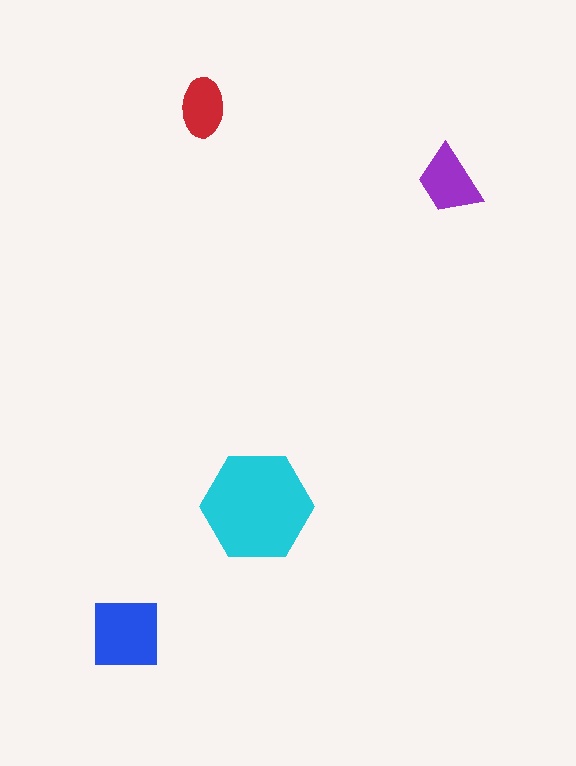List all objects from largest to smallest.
The cyan hexagon, the blue square, the purple trapezoid, the red ellipse.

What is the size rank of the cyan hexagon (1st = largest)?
1st.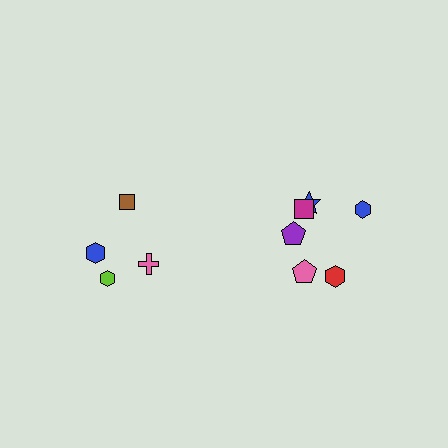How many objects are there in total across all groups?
There are 10 objects.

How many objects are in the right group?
There are 6 objects.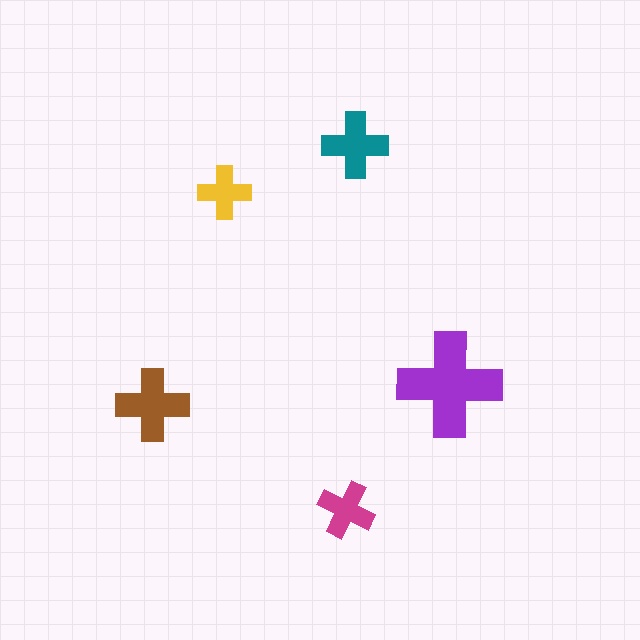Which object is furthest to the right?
The purple cross is rightmost.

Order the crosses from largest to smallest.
the purple one, the brown one, the teal one, the magenta one, the yellow one.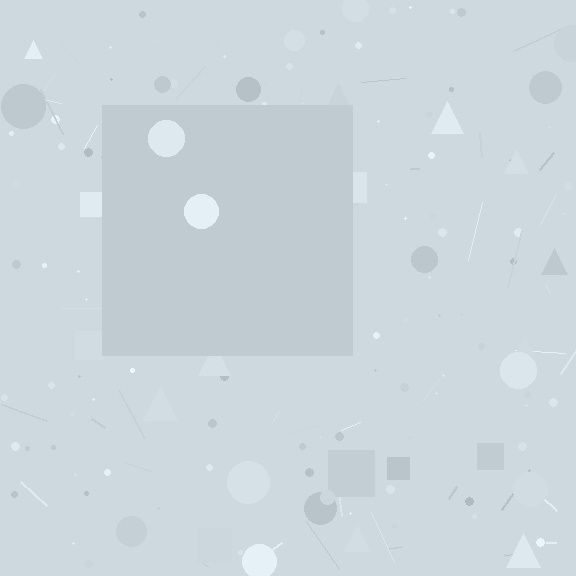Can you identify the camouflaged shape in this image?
The camouflaged shape is a square.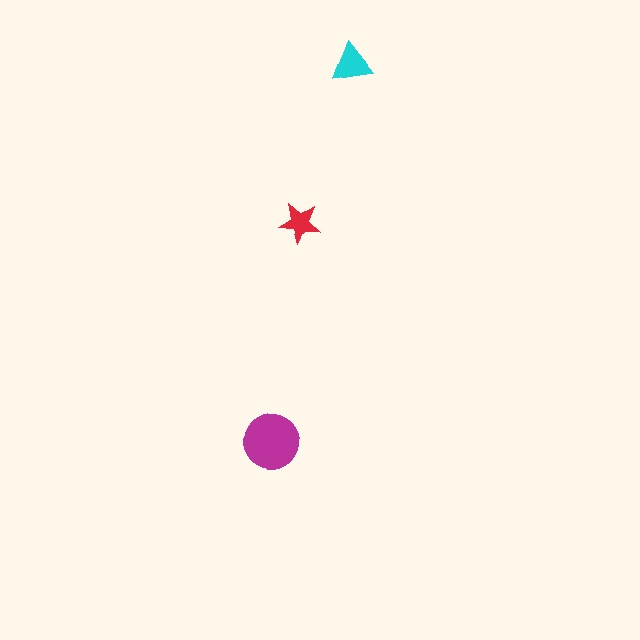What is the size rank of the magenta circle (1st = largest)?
1st.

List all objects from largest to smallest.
The magenta circle, the cyan triangle, the red star.